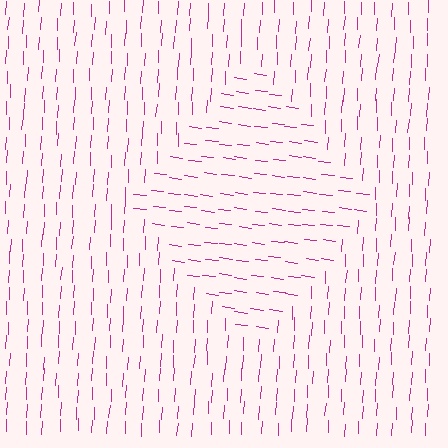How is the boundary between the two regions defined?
The boundary is defined purely by a change in line orientation (approximately 86 degrees difference). All lines are the same color and thickness.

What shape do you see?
I see a diamond.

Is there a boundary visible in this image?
Yes, there is a texture boundary formed by a change in line orientation.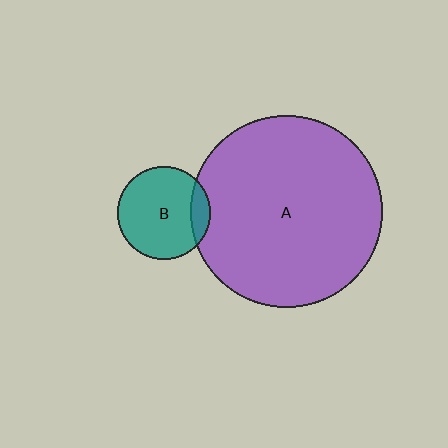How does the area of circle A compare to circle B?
Approximately 4.3 times.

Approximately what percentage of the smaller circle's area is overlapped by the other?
Approximately 15%.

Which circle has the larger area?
Circle A (purple).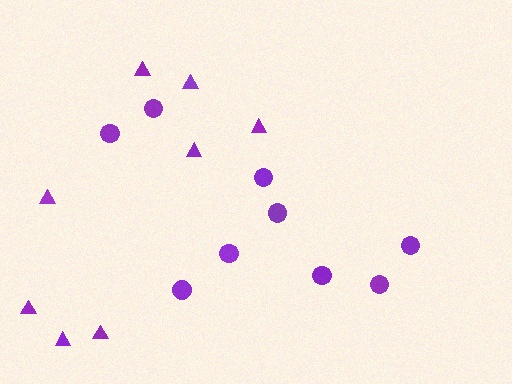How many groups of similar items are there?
There are 2 groups: one group of circles (9) and one group of triangles (8).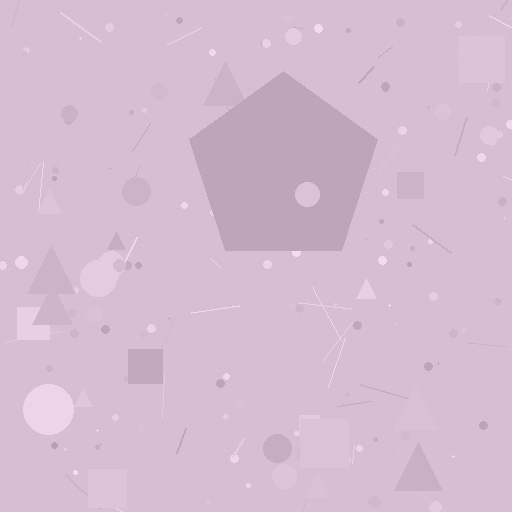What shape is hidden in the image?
A pentagon is hidden in the image.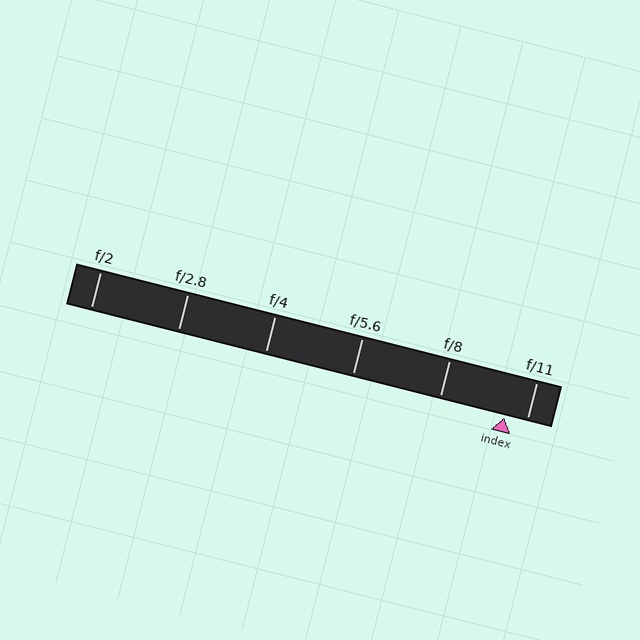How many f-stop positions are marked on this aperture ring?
There are 6 f-stop positions marked.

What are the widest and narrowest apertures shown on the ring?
The widest aperture shown is f/2 and the narrowest is f/11.